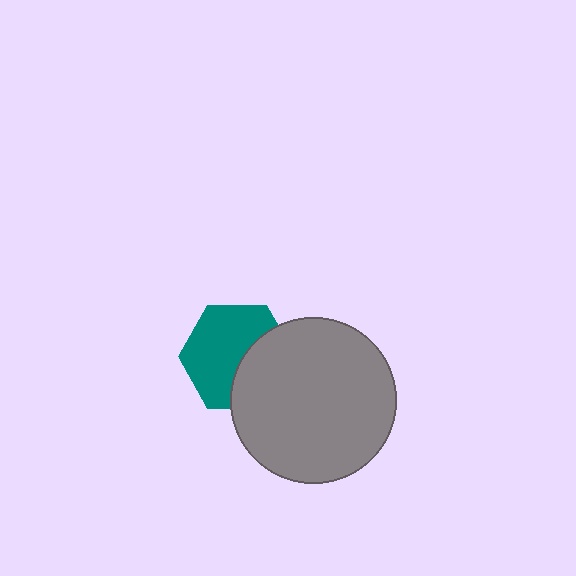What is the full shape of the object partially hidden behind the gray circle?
The partially hidden object is a teal hexagon.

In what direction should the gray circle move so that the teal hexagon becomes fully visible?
The gray circle should move right. That is the shortest direction to clear the overlap and leave the teal hexagon fully visible.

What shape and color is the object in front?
The object in front is a gray circle.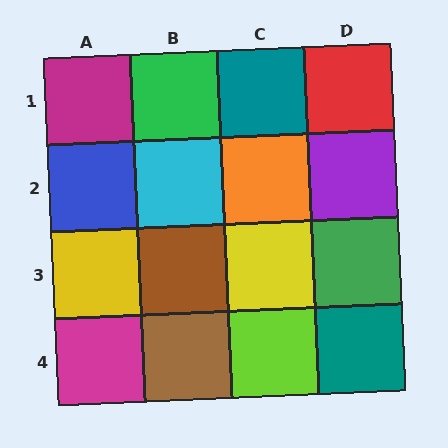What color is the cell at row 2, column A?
Blue.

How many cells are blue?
1 cell is blue.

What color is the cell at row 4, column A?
Magenta.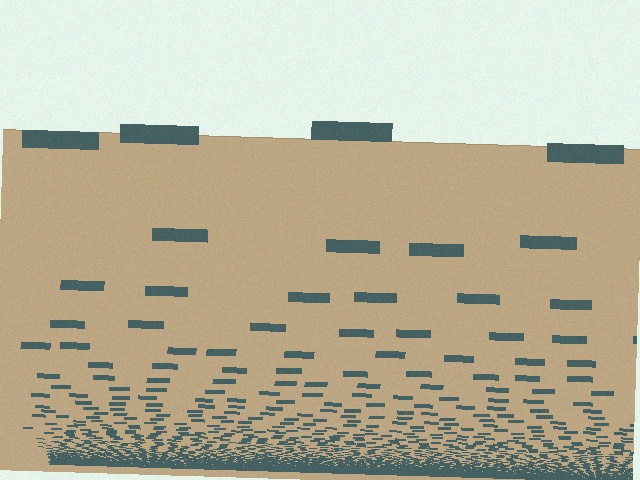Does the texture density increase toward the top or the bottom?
Density increases toward the bottom.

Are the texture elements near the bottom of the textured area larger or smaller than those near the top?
Smaller. The gradient is inverted — elements near the bottom are smaller and denser.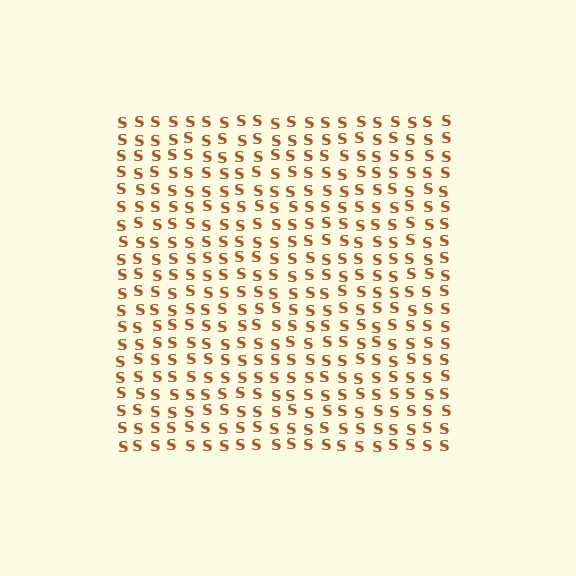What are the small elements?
The small elements are letter S's.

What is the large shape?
The large shape is a square.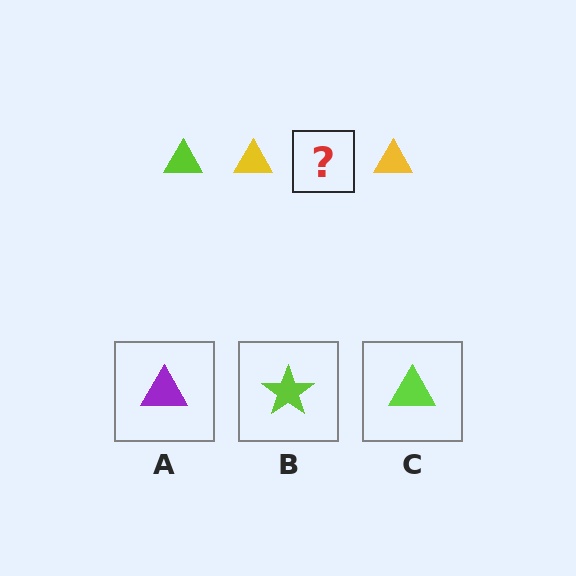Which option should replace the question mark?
Option C.